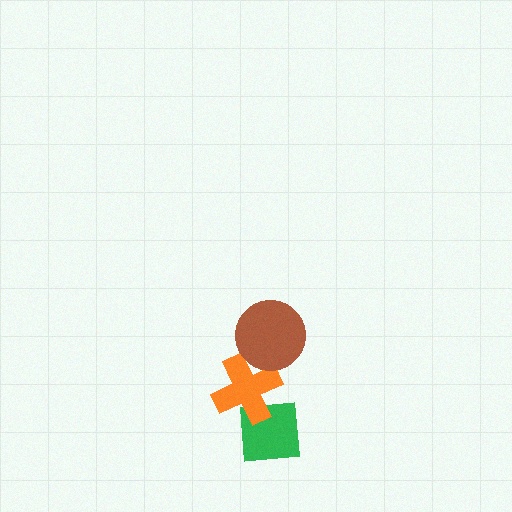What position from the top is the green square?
The green square is 3rd from the top.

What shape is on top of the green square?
The orange cross is on top of the green square.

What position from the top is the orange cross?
The orange cross is 2nd from the top.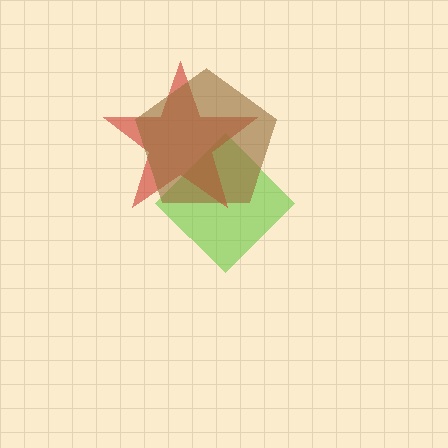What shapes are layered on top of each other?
The layered shapes are: a lime diamond, a red star, a brown pentagon.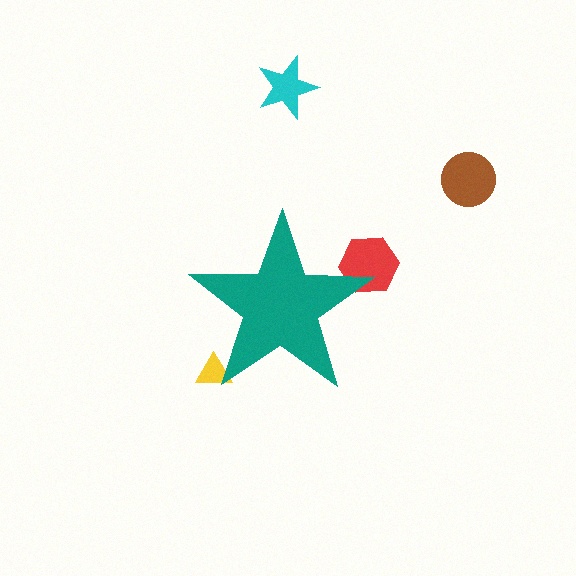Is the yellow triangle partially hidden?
Yes, the yellow triangle is partially hidden behind the teal star.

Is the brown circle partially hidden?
No, the brown circle is fully visible.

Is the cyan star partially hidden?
No, the cyan star is fully visible.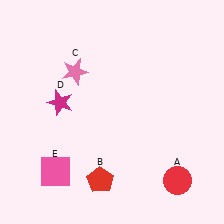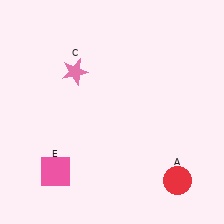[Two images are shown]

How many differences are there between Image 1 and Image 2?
There are 2 differences between the two images.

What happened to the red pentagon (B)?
The red pentagon (B) was removed in Image 2. It was in the bottom-left area of Image 1.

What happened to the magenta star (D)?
The magenta star (D) was removed in Image 2. It was in the top-left area of Image 1.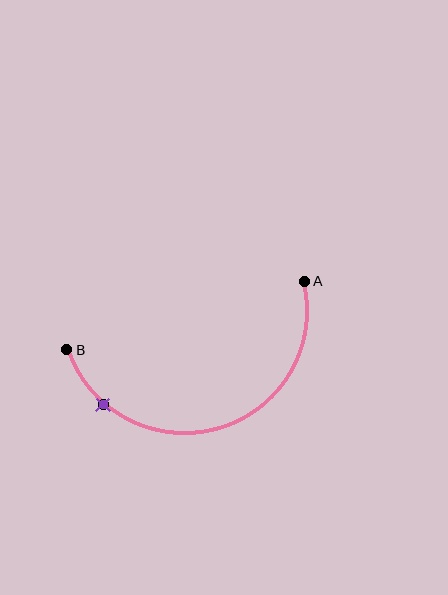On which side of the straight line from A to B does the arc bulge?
The arc bulges below the straight line connecting A and B.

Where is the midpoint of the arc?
The arc midpoint is the point on the curve farthest from the straight line joining A and B. It sits below that line.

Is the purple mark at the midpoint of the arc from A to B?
No. The purple mark lies on the arc but is closer to endpoint B. The arc midpoint would be at the point on the curve equidistant along the arc from both A and B.